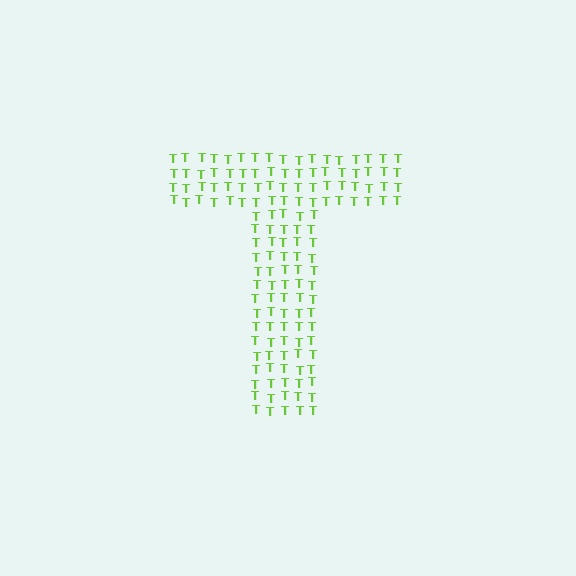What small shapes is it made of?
It is made of small letter T's.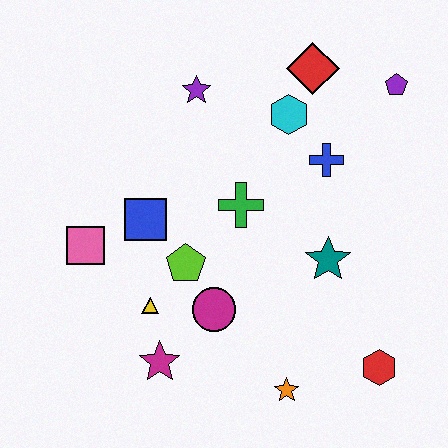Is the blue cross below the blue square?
No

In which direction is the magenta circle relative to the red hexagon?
The magenta circle is to the left of the red hexagon.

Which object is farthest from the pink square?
The purple pentagon is farthest from the pink square.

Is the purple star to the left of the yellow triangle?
No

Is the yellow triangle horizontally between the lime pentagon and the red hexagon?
No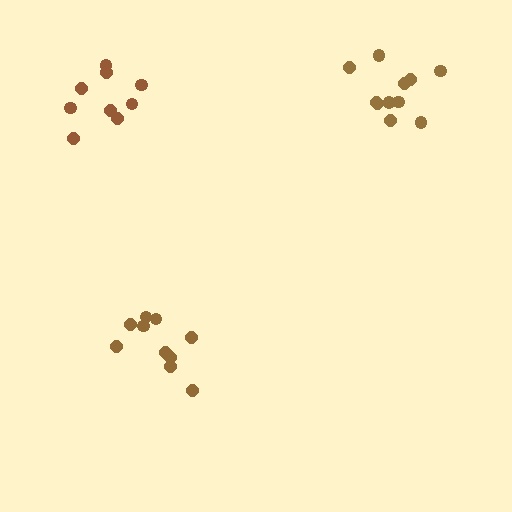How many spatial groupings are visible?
There are 3 spatial groupings.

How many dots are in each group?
Group 1: 10 dots, Group 2: 11 dots, Group 3: 9 dots (30 total).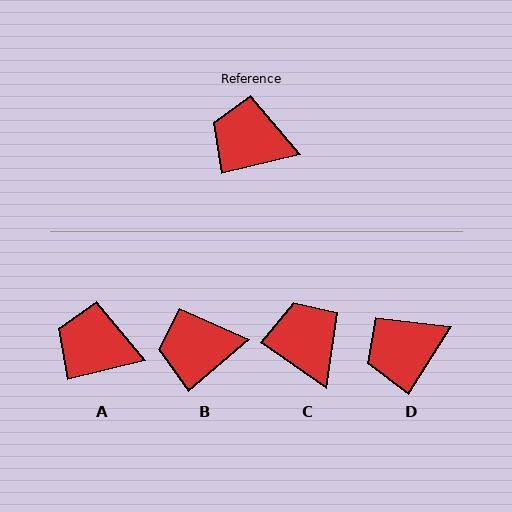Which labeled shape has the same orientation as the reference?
A.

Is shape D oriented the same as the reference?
No, it is off by about 44 degrees.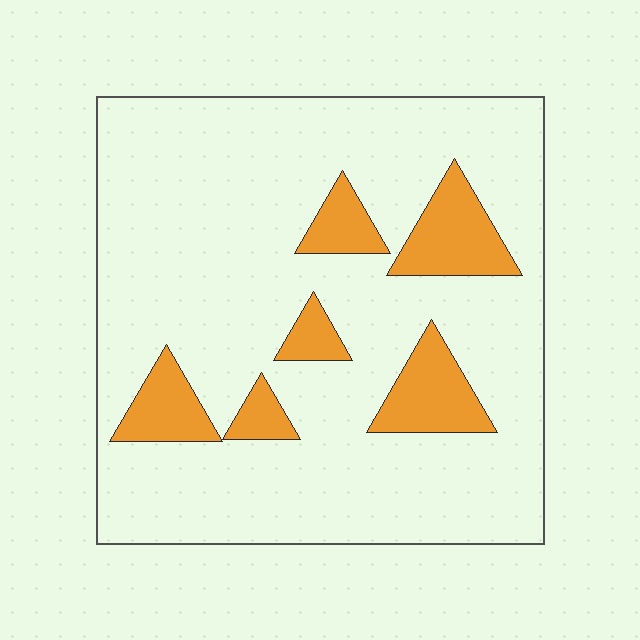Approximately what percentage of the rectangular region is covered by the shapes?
Approximately 15%.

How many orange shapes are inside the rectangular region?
6.